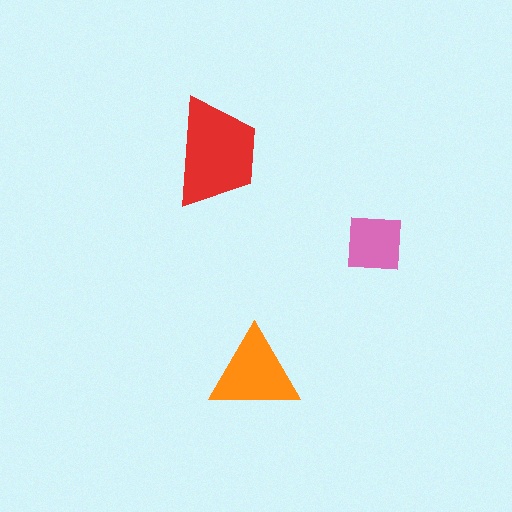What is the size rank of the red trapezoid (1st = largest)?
1st.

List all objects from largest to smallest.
The red trapezoid, the orange triangle, the pink square.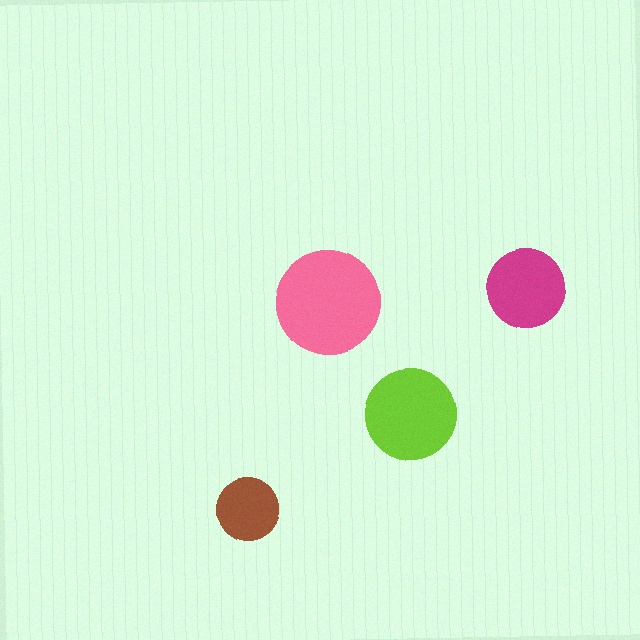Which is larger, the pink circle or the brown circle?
The pink one.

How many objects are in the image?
There are 4 objects in the image.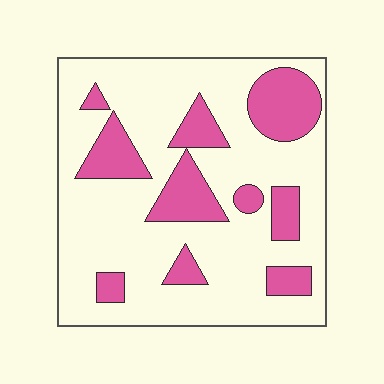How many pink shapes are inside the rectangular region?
10.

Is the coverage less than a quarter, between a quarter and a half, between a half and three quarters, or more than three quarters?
Between a quarter and a half.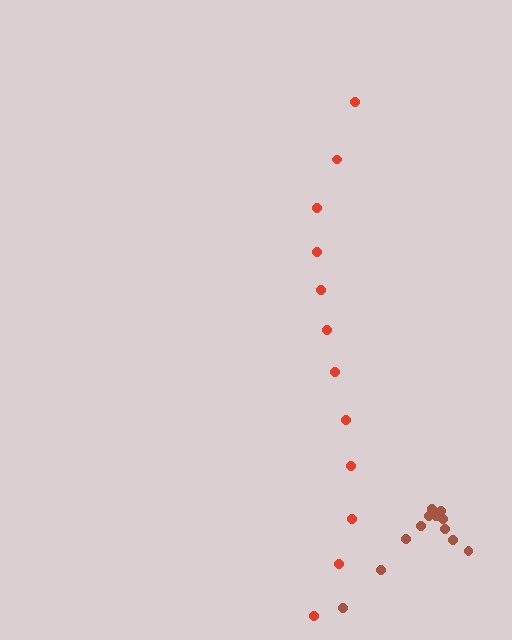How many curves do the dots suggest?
There are 2 distinct paths.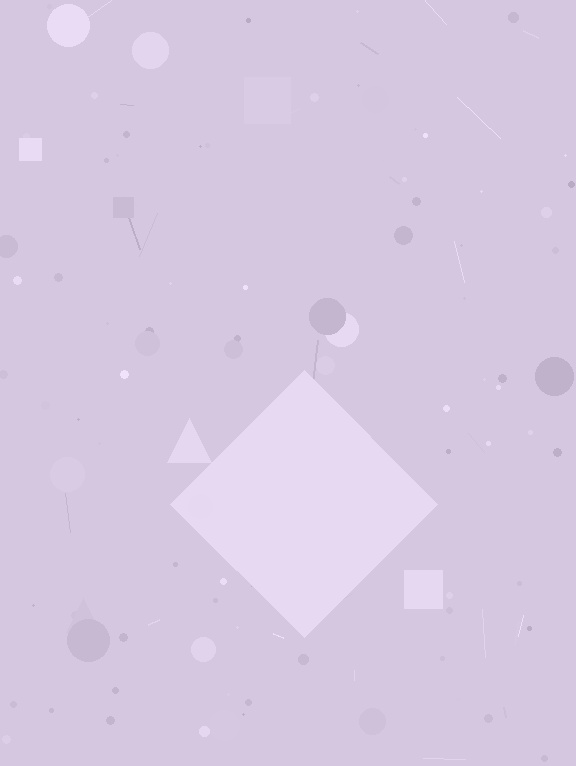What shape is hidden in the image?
A diamond is hidden in the image.